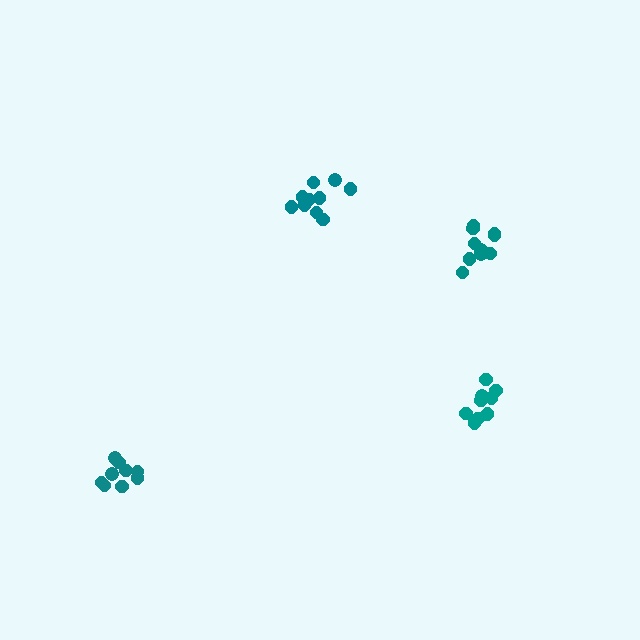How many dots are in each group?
Group 1: 11 dots, Group 2: 9 dots, Group 3: 9 dots, Group 4: 10 dots (39 total).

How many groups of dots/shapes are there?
There are 4 groups.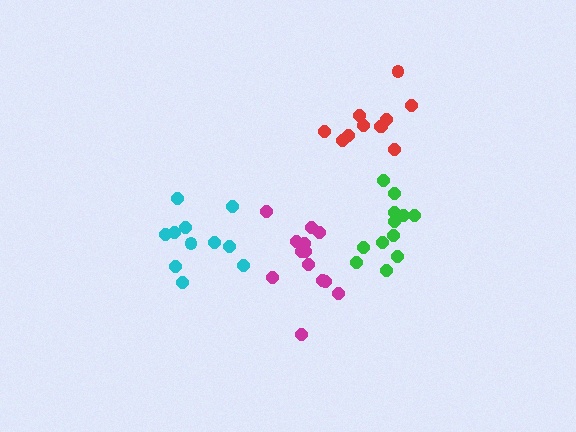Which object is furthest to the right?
The green cluster is rightmost.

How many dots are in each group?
Group 1: 12 dots, Group 2: 13 dots, Group 3: 11 dots, Group 4: 11 dots (47 total).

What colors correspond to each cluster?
The clusters are colored: green, magenta, cyan, red.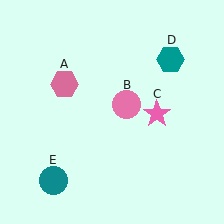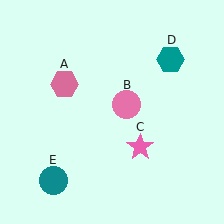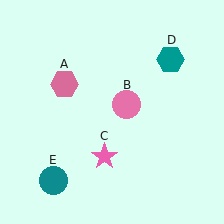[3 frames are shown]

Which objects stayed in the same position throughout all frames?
Pink hexagon (object A) and pink circle (object B) and teal hexagon (object D) and teal circle (object E) remained stationary.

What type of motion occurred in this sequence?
The pink star (object C) rotated clockwise around the center of the scene.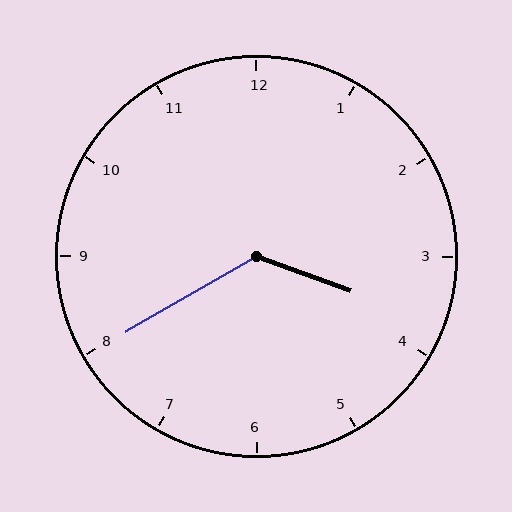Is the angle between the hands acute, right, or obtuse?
It is obtuse.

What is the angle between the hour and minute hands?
Approximately 130 degrees.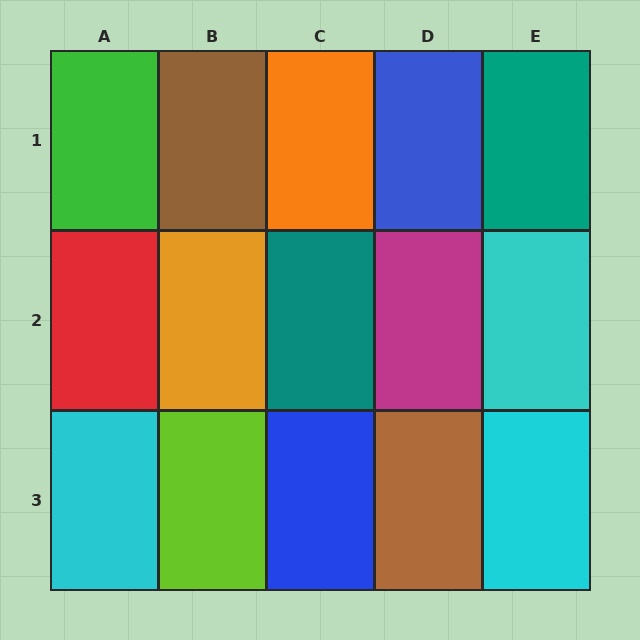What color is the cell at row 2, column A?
Red.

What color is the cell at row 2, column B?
Orange.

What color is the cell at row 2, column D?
Magenta.